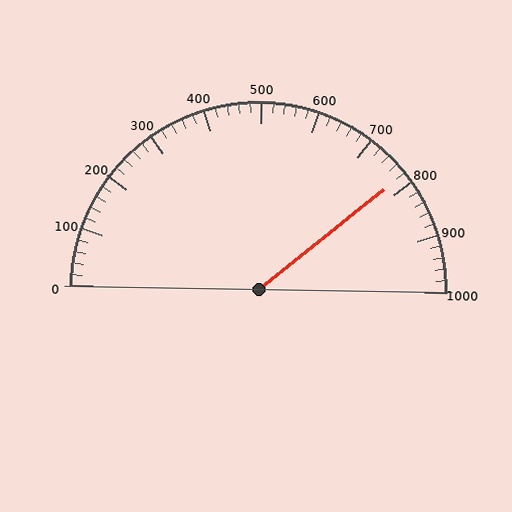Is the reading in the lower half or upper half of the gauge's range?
The reading is in the upper half of the range (0 to 1000).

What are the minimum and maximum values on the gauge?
The gauge ranges from 0 to 1000.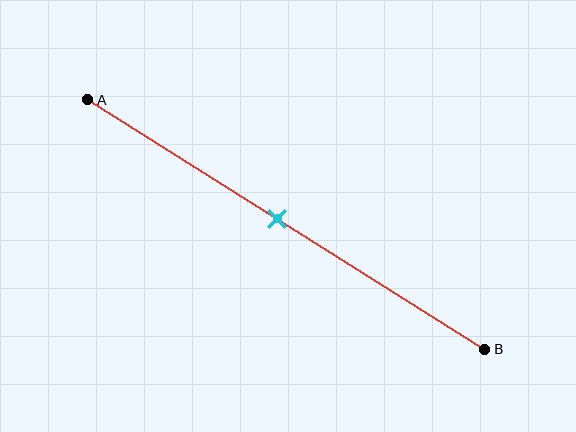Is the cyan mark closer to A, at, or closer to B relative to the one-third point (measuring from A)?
The cyan mark is closer to point B than the one-third point of segment AB.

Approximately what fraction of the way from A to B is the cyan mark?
The cyan mark is approximately 50% of the way from A to B.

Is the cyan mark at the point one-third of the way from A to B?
No, the mark is at about 50% from A, not at the 33% one-third point.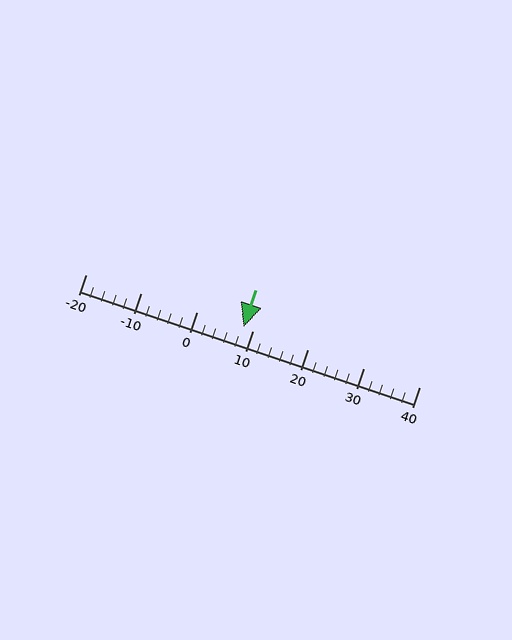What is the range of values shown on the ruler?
The ruler shows values from -20 to 40.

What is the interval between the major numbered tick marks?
The major tick marks are spaced 10 units apart.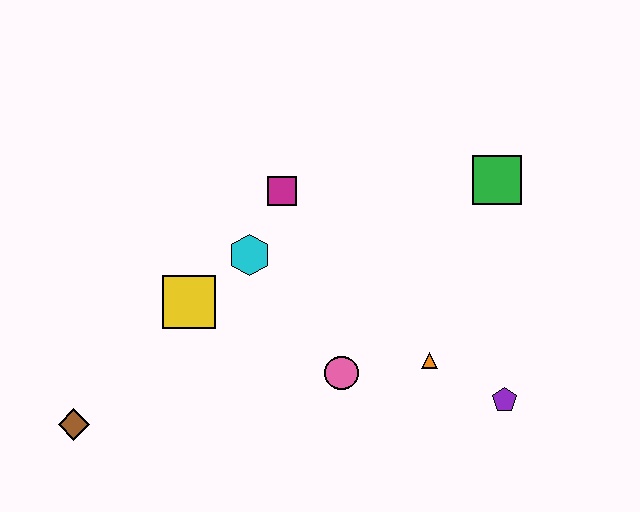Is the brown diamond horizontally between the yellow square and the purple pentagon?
No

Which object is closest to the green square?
The orange triangle is closest to the green square.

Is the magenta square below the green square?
Yes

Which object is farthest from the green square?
The brown diamond is farthest from the green square.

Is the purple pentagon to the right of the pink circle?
Yes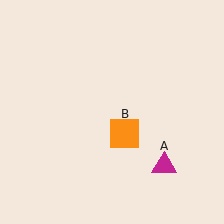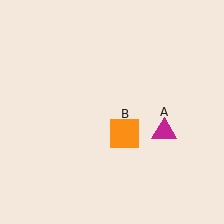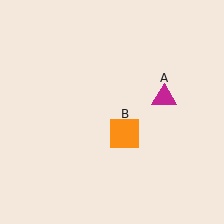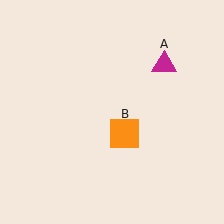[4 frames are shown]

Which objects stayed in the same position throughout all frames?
Orange square (object B) remained stationary.